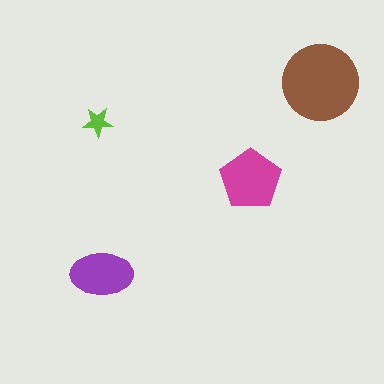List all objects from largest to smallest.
The brown circle, the magenta pentagon, the purple ellipse, the lime star.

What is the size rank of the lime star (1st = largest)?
4th.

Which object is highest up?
The brown circle is topmost.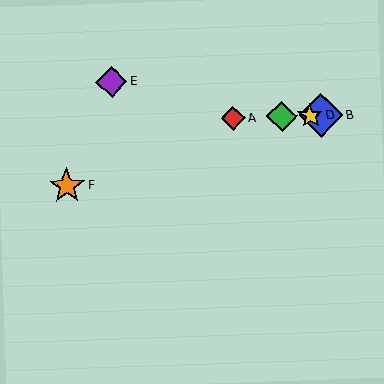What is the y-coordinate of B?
Object B is at y≈115.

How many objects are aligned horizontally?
4 objects (A, B, C, D) are aligned horizontally.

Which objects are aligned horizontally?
Objects A, B, C, D are aligned horizontally.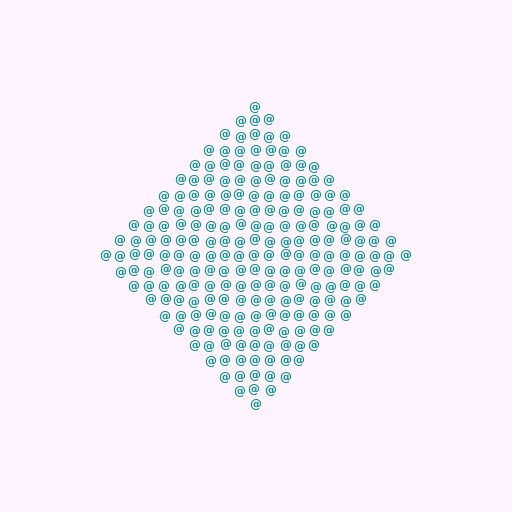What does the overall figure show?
The overall figure shows a diamond.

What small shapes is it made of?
It is made of small at signs.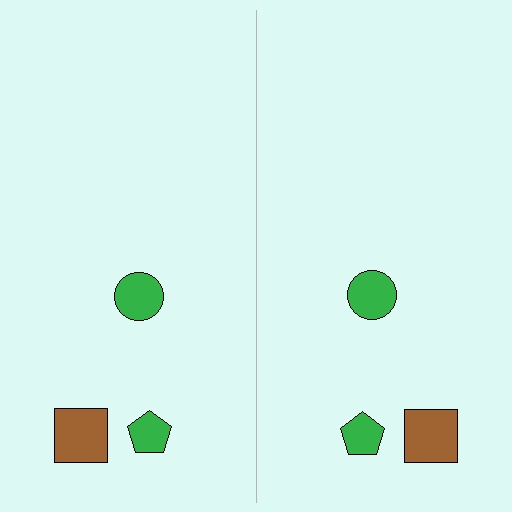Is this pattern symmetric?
Yes, this pattern has bilateral (reflection) symmetry.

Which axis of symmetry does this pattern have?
The pattern has a vertical axis of symmetry running through the center of the image.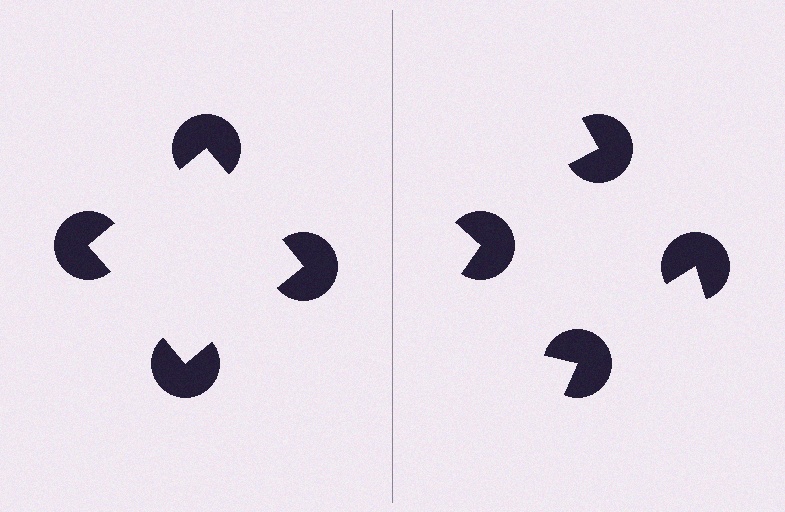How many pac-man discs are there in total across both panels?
8 — 4 on each side.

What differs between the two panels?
The pac-man discs are positioned identically on both sides; only the wedge orientations differ. On the left they align to a square; on the right they are misaligned.